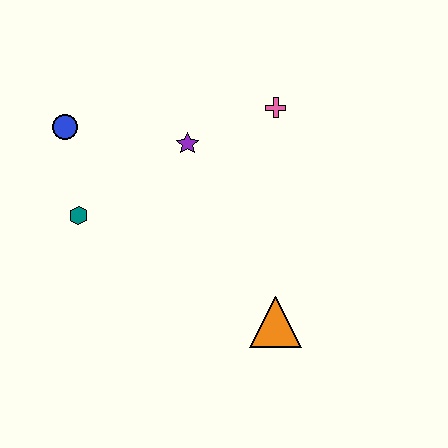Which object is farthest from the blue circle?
The orange triangle is farthest from the blue circle.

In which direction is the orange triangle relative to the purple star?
The orange triangle is below the purple star.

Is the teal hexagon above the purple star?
No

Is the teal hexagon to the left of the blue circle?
No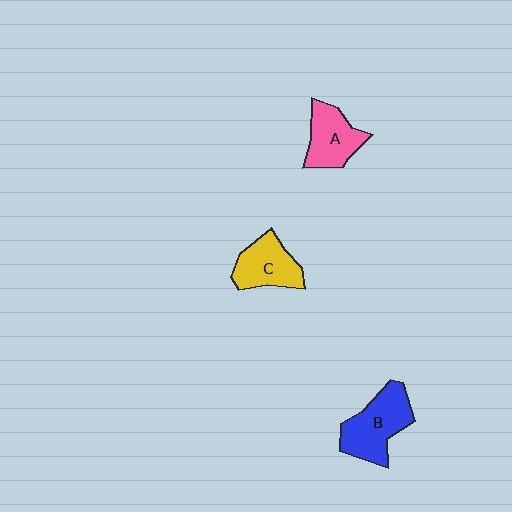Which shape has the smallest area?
Shape C (yellow).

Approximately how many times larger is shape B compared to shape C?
Approximately 1.3 times.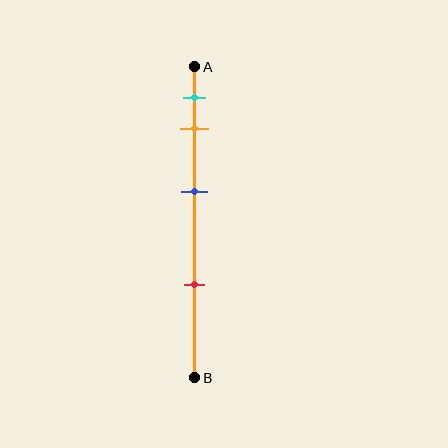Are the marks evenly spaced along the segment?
No, the marks are not evenly spaced.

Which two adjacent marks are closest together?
The cyan and orange marks are the closest adjacent pair.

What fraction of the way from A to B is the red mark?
The red mark is approximately 70% (0.7) of the way from A to B.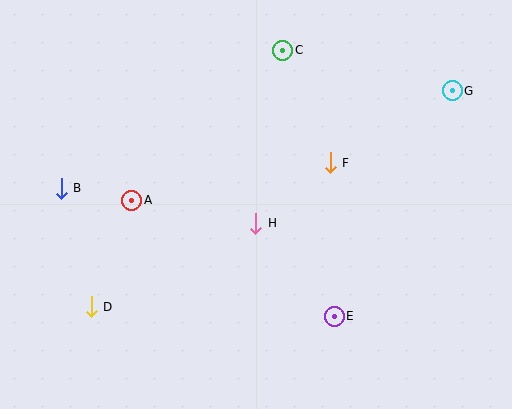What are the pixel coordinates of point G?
Point G is at (452, 91).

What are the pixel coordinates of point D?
Point D is at (91, 307).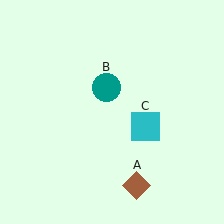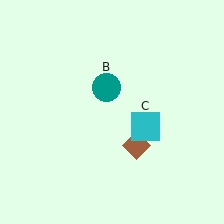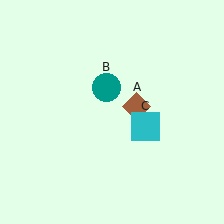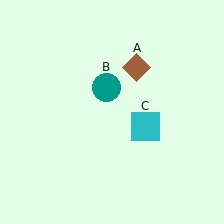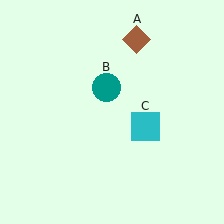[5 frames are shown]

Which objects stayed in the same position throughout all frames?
Teal circle (object B) and cyan square (object C) remained stationary.